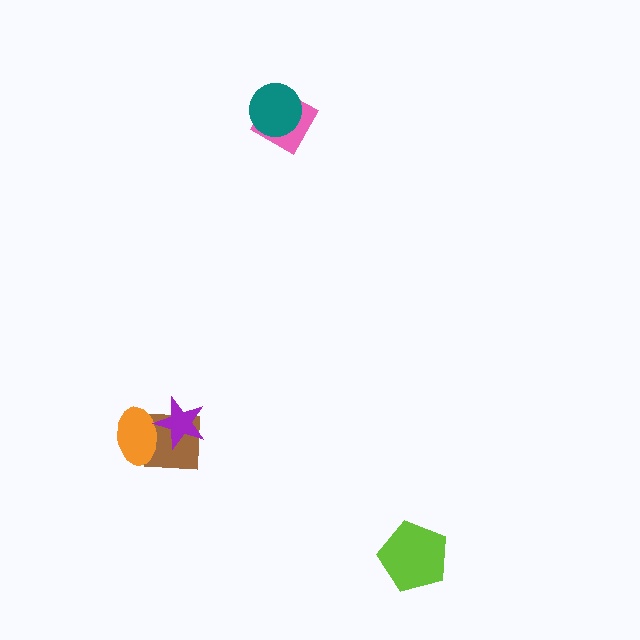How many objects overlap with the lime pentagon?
0 objects overlap with the lime pentagon.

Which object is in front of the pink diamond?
The teal circle is in front of the pink diamond.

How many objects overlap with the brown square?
2 objects overlap with the brown square.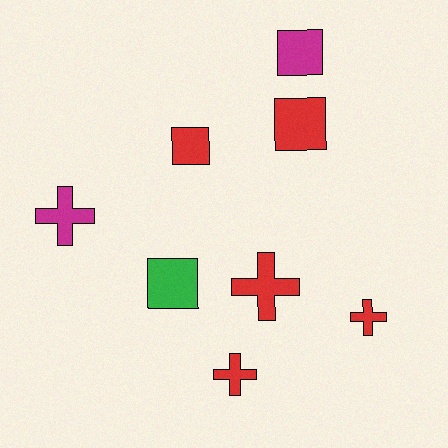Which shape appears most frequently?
Cross, with 4 objects.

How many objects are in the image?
There are 8 objects.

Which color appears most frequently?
Red, with 5 objects.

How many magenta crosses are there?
There is 1 magenta cross.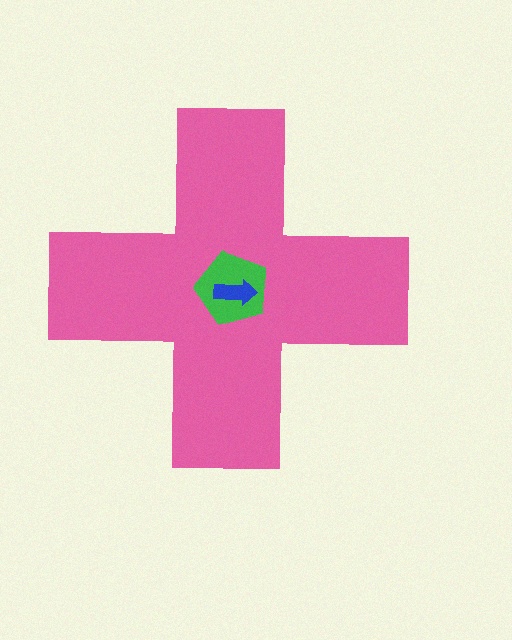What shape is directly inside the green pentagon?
The blue arrow.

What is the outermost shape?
The pink cross.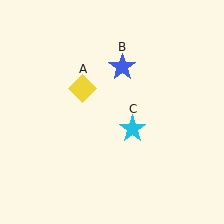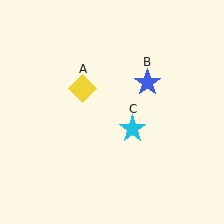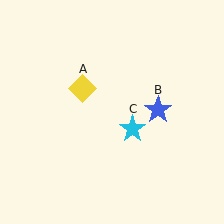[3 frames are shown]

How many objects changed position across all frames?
1 object changed position: blue star (object B).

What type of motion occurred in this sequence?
The blue star (object B) rotated clockwise around the center of the scene.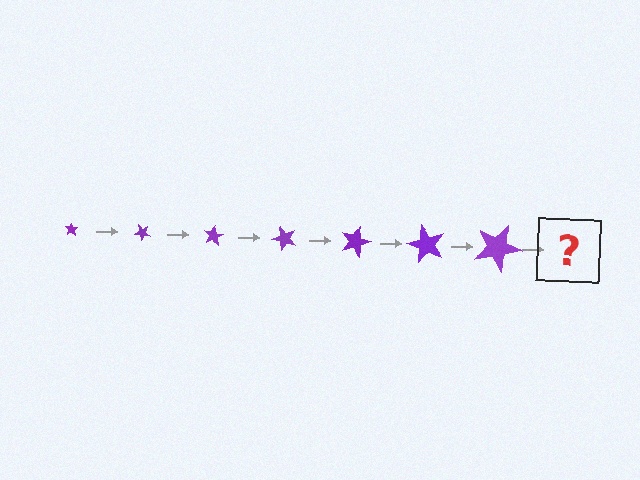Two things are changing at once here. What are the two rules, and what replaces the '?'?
The two rules are that the star grows larger each step and it rotates 40 degrees each step. The '?' should be a star, larger than the previous one and rotated 280 degrees from the start.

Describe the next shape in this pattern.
It should be a star, larger than the previous one and rotated 280 degrees from the start.